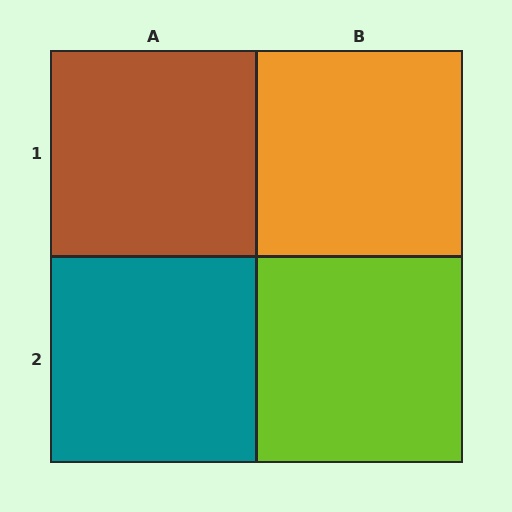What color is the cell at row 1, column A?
Brown.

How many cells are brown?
1 cell is brown.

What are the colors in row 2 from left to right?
Teal, lime.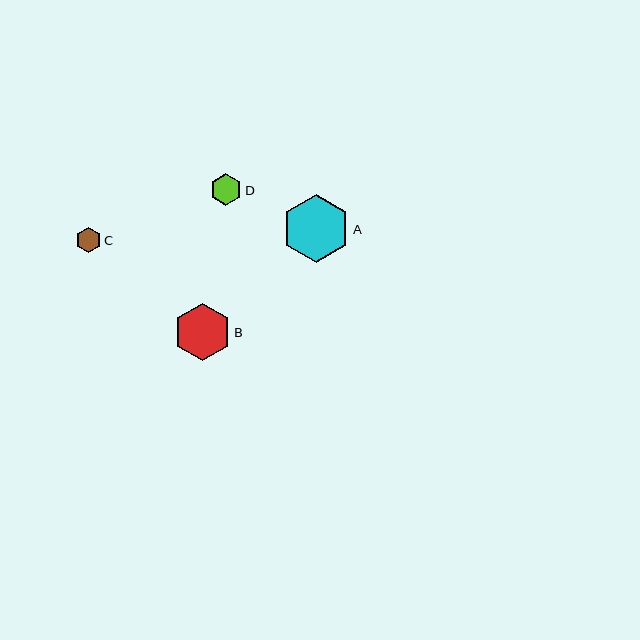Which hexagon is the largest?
Hexagon A is the largest with a size of approximately 68 pixels.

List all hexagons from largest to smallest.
From largest to smallest: A, B, D, C.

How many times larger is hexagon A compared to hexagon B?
Hexagon A is approximately 1.2 times the size of hexagon B.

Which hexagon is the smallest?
Hexagon C is the smallest with a size of approximately 26 pixels.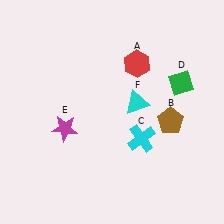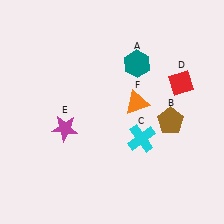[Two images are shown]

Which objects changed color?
A changed from red to teal. D changed from green to red. F changed from cyan to orange.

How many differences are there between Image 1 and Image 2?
There are 3 differences between the two images.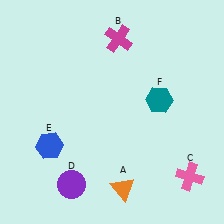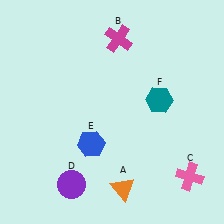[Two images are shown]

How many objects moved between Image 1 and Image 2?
1 object moved between the two images.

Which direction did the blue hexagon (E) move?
The blue hexagon (E) moved right.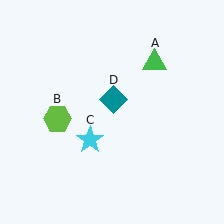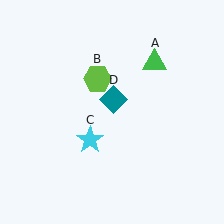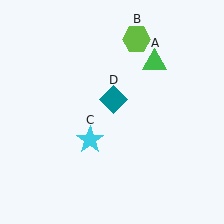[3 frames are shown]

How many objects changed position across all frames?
1 object changed position: lime hexagon (object B).